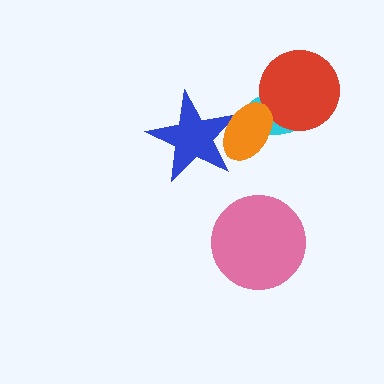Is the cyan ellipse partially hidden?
Yes, it is partially covered by another shape.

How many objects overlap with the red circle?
1 object overlaps with the red circle.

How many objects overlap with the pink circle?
0 objects overlap with the pink circle.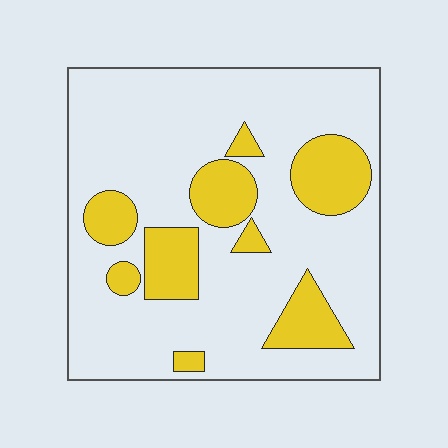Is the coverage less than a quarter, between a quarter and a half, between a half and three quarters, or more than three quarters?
Less than a quarter.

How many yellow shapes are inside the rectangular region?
9.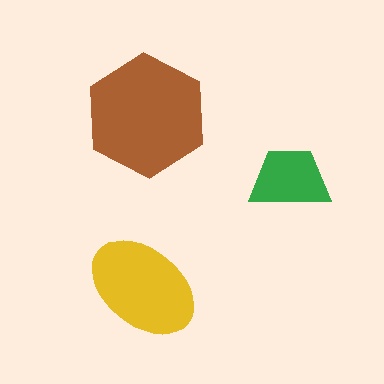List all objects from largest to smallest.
The brown hexagon, the yellow ellipse, the green trapezoid.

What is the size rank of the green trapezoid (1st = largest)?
3rd.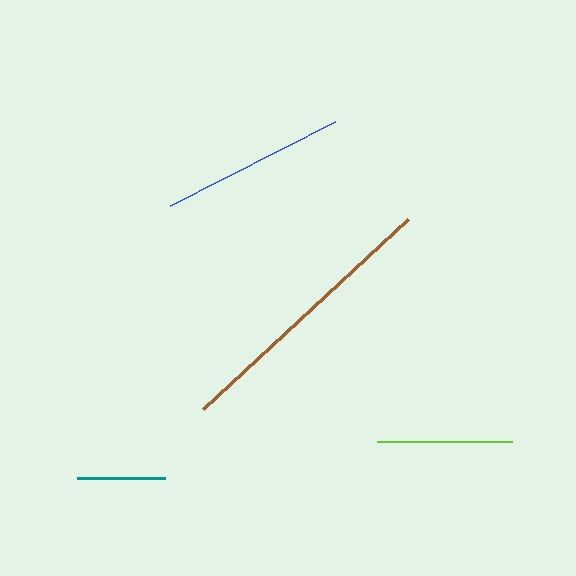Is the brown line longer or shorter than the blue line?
The brown line is longer than the blue line.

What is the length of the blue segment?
The blue segment is approximately 186 pixels long.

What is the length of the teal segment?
The teal segment is approximately 87 pixels long.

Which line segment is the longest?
The brown line is the longest at approximately 280 pixels.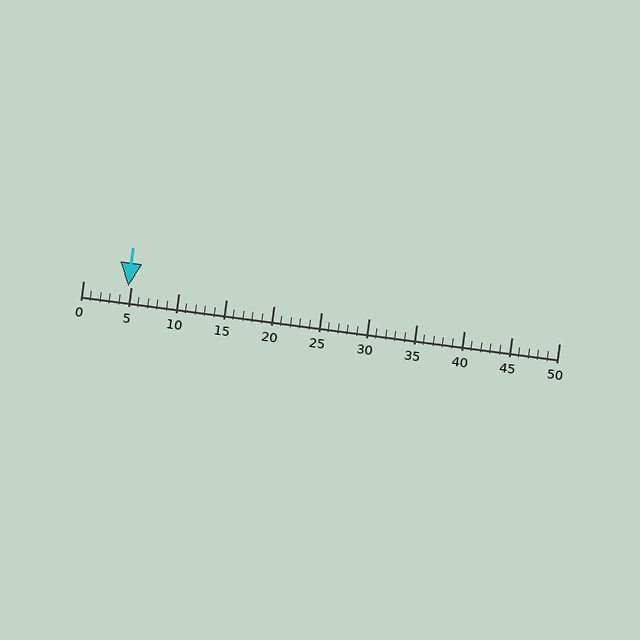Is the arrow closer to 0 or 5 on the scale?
The arrow is closer to 5.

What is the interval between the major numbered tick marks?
The major tick marks are spaced 5 units apart.